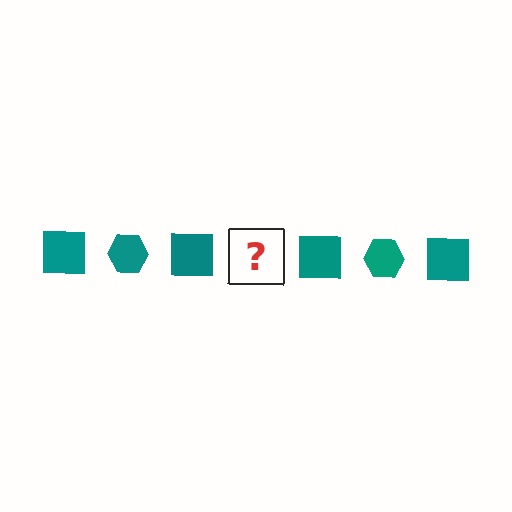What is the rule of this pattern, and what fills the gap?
The rule is that the pattern cycles through square, hexagon shapes in teal. The gap should be filled with a teal hexagon.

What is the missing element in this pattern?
The missing element is a teal hexagon.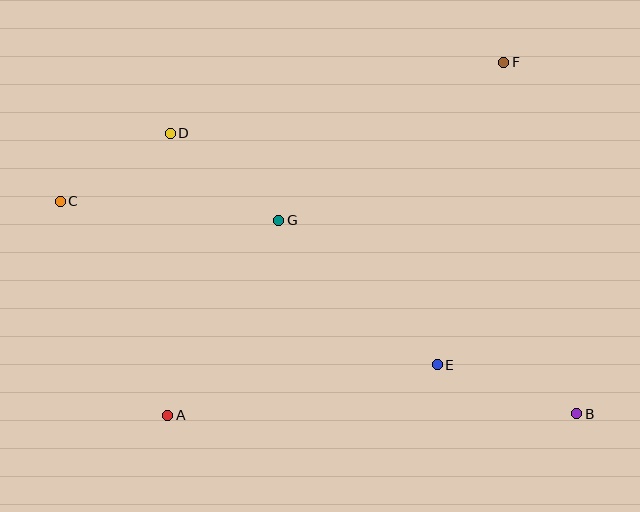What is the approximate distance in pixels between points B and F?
The distance between B and F is approximately 359 pixels.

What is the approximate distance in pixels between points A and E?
The distance between A and E is approximately 274 pixels.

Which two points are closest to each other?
Points C and D are closest to each other.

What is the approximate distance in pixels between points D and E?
The distance between D and E is approximately 353 pixels.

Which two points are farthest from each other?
Points B and C are farthest from each other.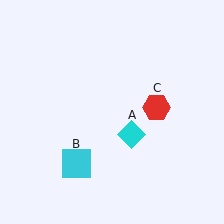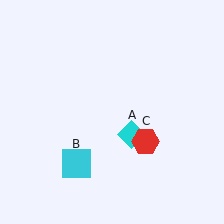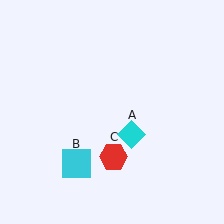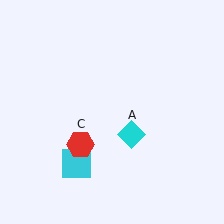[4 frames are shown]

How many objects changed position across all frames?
1 object changed position: red hexagon (object C).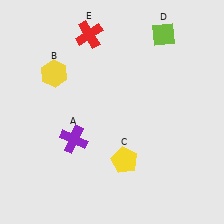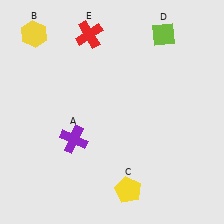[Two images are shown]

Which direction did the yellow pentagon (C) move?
The yellow pentagon (C) moved down.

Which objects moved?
The objects that moved are: the yellow hexagon (B), the yellow pentagon (C).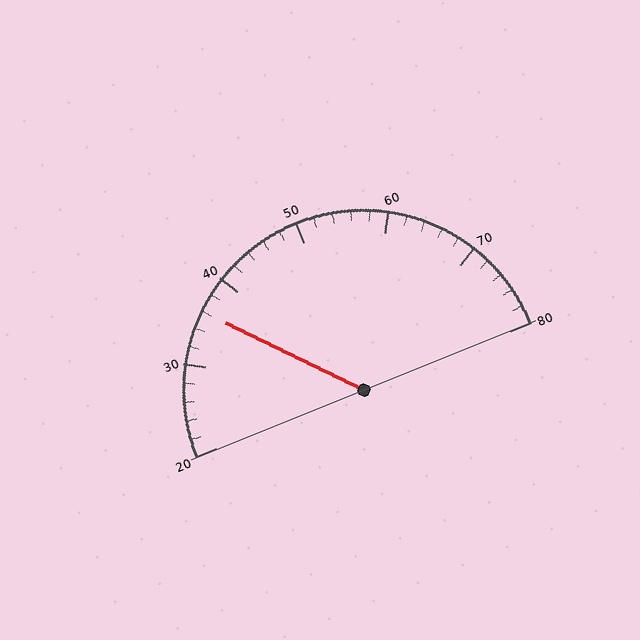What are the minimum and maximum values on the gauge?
The gauge ranges from 20 to 80.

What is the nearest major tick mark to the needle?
The nearest major tick mark is 40.